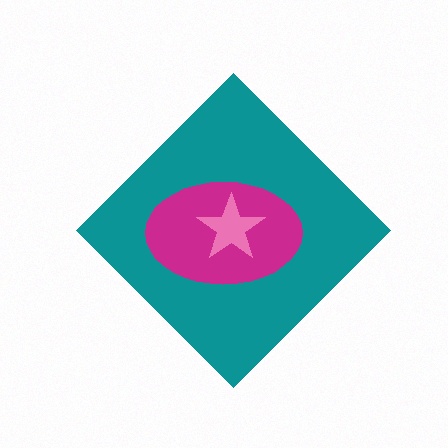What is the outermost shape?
The teal diamond.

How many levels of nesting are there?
3.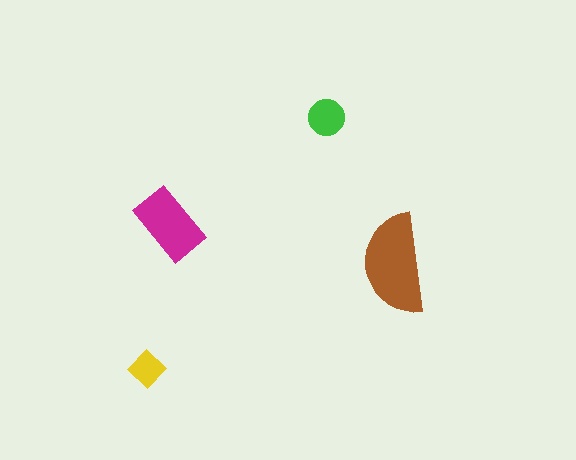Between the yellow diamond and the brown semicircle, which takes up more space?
The brown semicircle.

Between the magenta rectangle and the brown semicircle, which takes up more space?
The brown semicircle.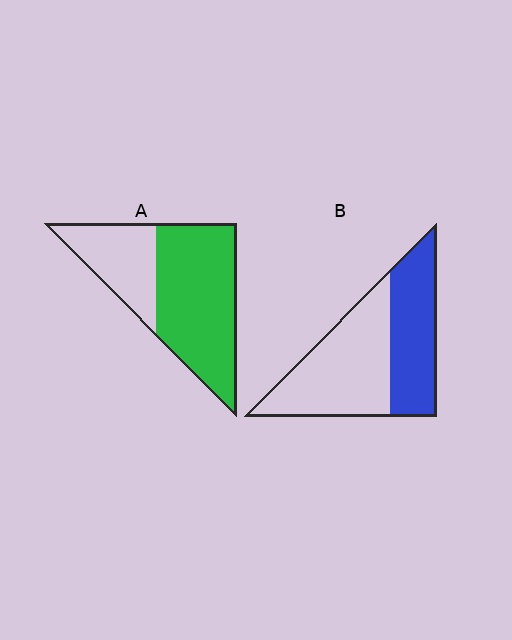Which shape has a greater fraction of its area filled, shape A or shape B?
Shape A.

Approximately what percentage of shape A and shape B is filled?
A is approximately 65% and B is approximately 45%.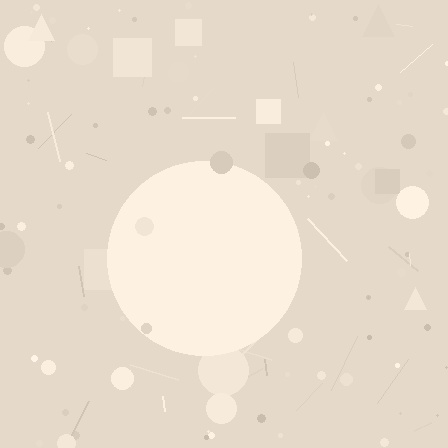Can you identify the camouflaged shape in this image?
The camouflaged shape is a circle.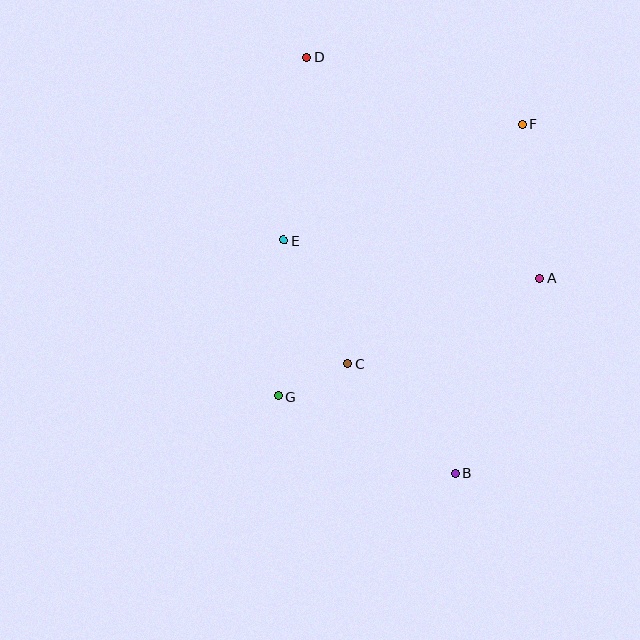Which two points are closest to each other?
Points C and G are closest to each other.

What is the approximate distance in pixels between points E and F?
The distance between E and F is approximately 265 pixels.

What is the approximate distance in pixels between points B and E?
The distance between B and E is approximately 289 pixels.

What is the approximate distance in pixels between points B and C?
The distance between B and C is approximately 153 pixels.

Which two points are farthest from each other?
Points B and D are farthest from each other.